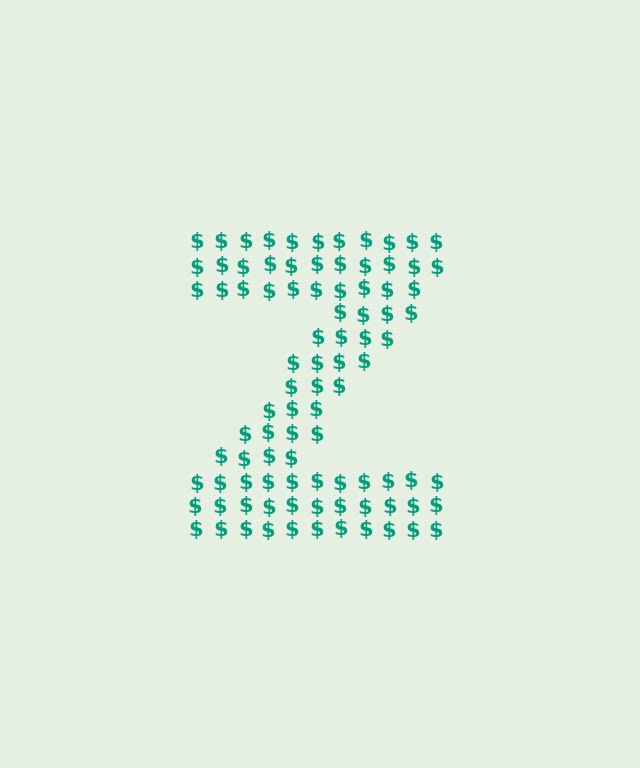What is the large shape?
The large shape is the letter Z.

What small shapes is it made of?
It is made of small dollar signs.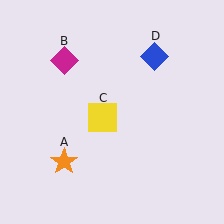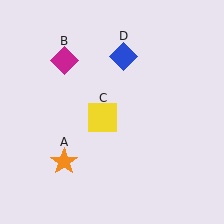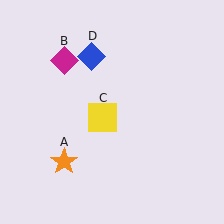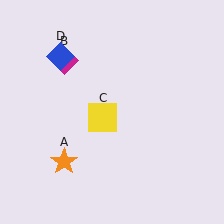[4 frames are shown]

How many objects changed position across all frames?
1 object changed position: blue diamond (object D).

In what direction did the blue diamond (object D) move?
The blue diamond (object D) moved left.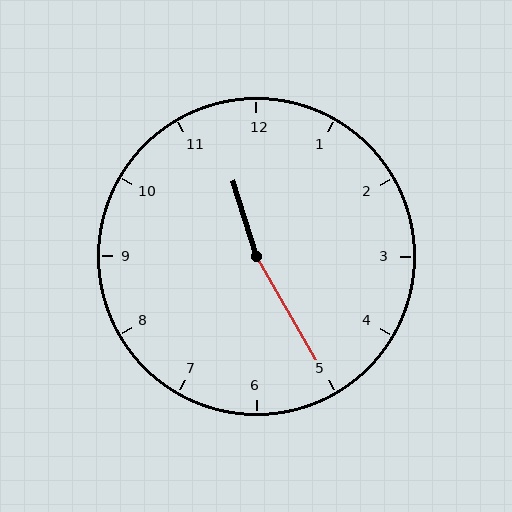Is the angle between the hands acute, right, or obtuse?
It is obtuse.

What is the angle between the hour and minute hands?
Approximately 168 degrees.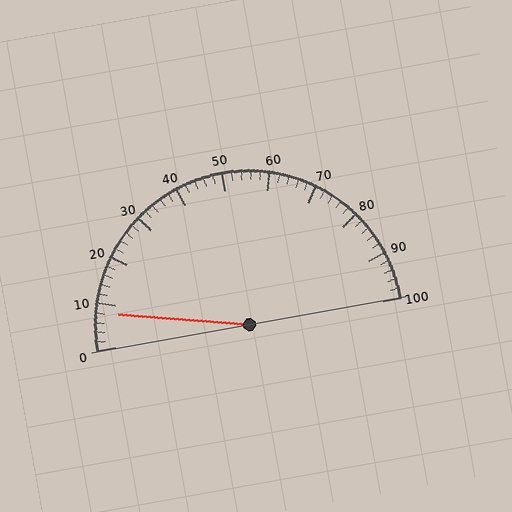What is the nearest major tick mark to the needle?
The nearest major tick mark is 10.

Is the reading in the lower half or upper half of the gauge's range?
The reading is in the lower half of the range (0 to 100).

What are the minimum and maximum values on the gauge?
The gauge ranges from 0 to 100.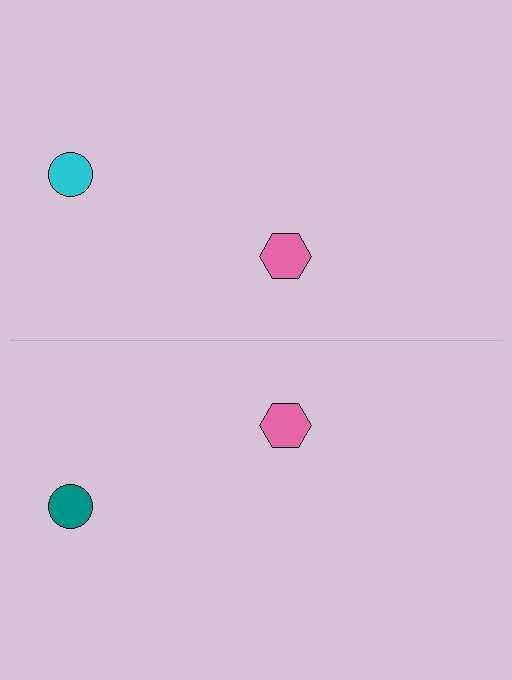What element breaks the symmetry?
The teal circle on the bottom side breaks the symmetry — its mirror counterpart is cyan.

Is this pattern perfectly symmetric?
No, the pattern is not perfectly symmetric. The teal circle on the bottom side breaks the symmetry — its mirror counterpart is cyan.